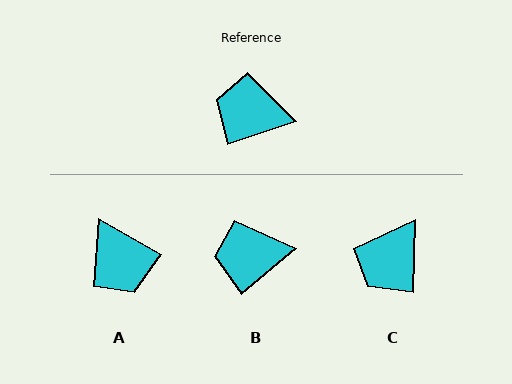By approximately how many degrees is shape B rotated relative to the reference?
Approximately 21 degrees counter-clockwise.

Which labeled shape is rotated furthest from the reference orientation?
A, about 131 degrees away.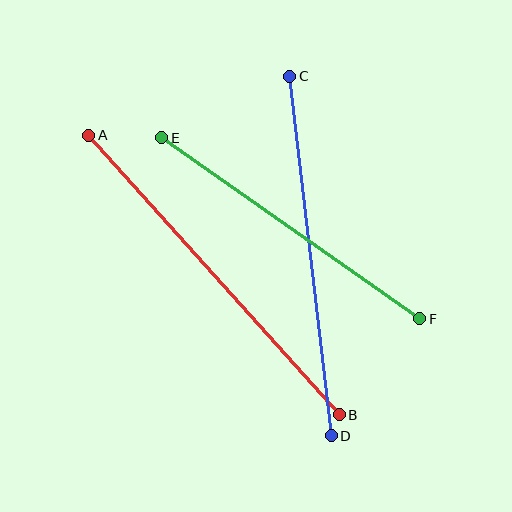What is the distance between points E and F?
The distance is approximately 315 pixels.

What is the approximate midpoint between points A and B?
The midpoint is at approximately (214, 275) pixels.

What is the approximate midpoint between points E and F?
The midpoint is at approximately (291, 228) pixels.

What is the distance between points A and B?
The distance is approximately 375 pixels.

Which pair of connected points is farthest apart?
Points A and B are farthest apart.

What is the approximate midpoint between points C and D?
The midpoint is at approximately (310, 256) pixels.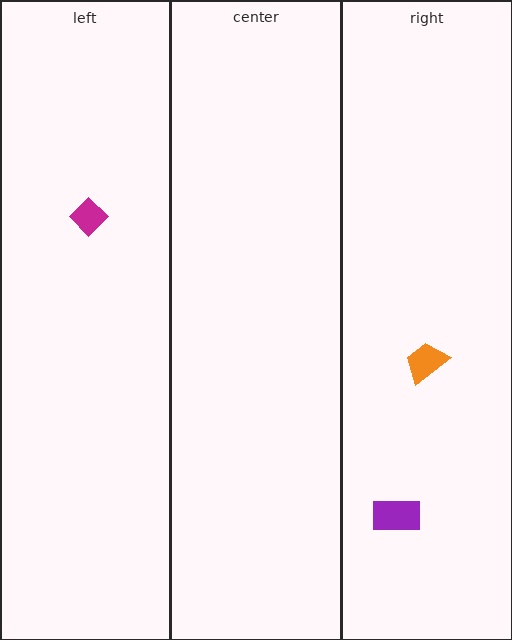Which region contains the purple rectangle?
The right region.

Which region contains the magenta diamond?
The left region.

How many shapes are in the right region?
2.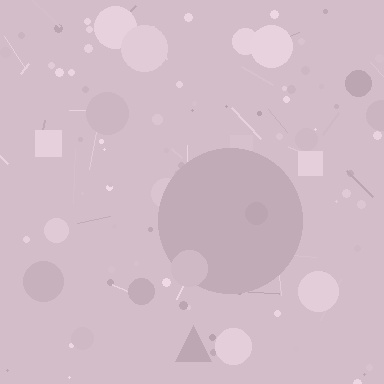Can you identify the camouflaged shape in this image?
The camouflaged shape is a circle.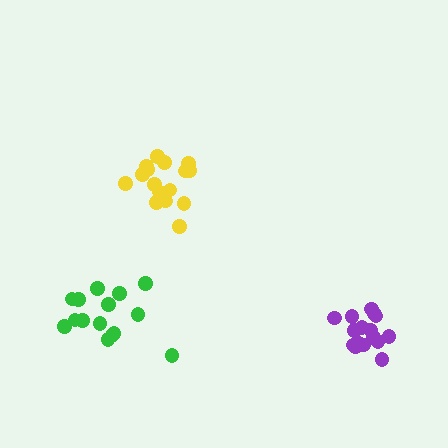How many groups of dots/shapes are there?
There are 3 groups.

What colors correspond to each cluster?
The clusters are colored: green, yellow, purple.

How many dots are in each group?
Group 1: 15 dots, Group 2: 16 dots, Group 3: 16 dots (47 total).